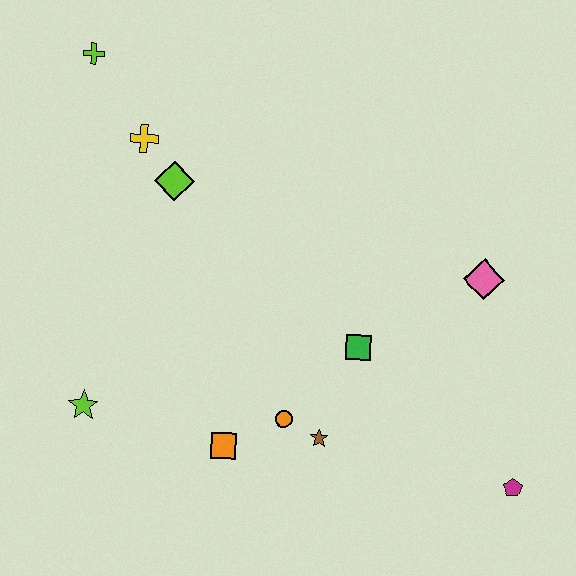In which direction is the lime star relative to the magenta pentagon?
The lime star is to the left of the magenta pentagon.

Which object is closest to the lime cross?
The yellow cross is closest to the lime cross.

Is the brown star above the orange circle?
No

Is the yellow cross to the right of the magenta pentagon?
No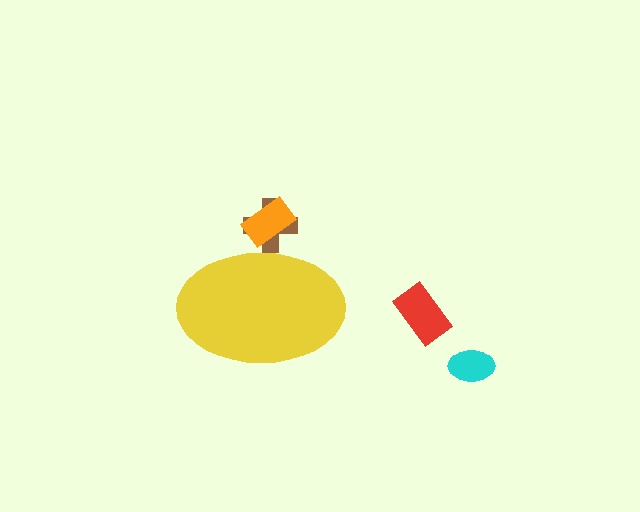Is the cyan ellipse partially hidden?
No, the cyan ellipse is fully visible.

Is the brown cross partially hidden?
Yes, the brown cross is partially hidden behind the yellow ellipse.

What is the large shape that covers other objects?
A yellow ellipse.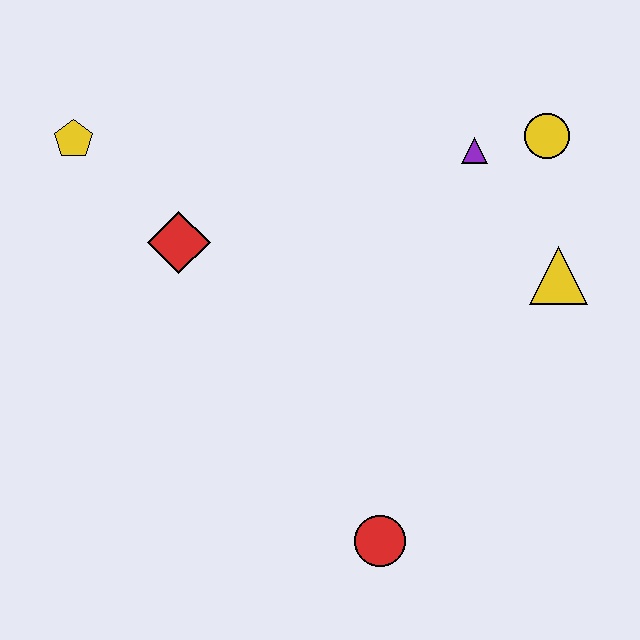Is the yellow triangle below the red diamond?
Yes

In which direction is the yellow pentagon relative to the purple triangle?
The yellow pentagon is to the left of the purple triangle.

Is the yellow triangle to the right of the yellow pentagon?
Yes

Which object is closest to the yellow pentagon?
The red diamond is closest to the yellow pentagon.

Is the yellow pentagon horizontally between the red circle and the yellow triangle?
No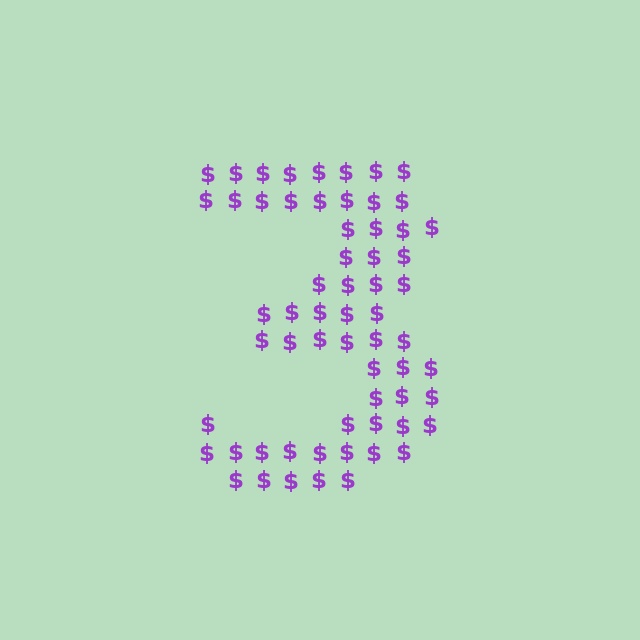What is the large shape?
The large shape is the digit 3.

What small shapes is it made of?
It is made of small dollar signs.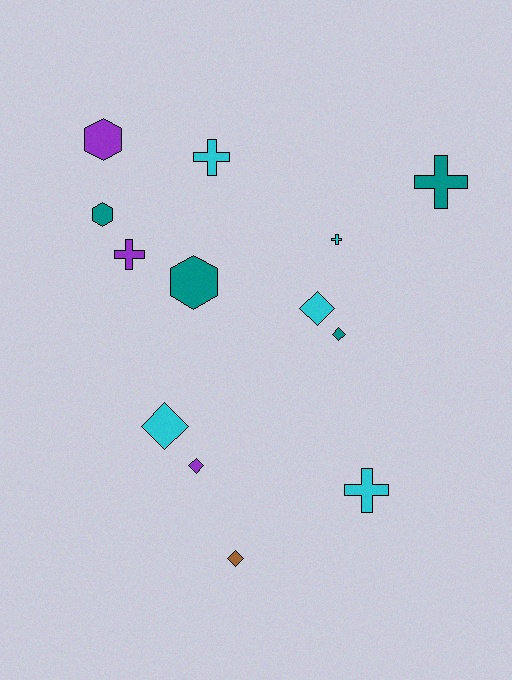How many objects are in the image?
There are 13 objects.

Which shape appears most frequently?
Cross, with 5 objects.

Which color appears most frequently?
Cyan, with 5 objects.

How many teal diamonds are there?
There is 1 teal diamond.